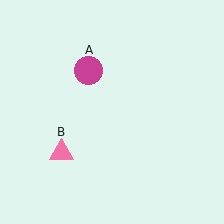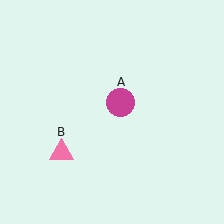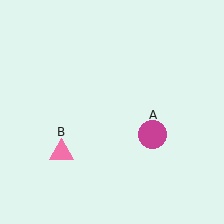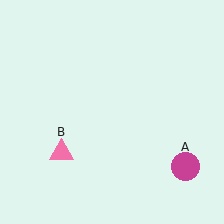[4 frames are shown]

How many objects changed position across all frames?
1 object changed position: magenta circle (object A).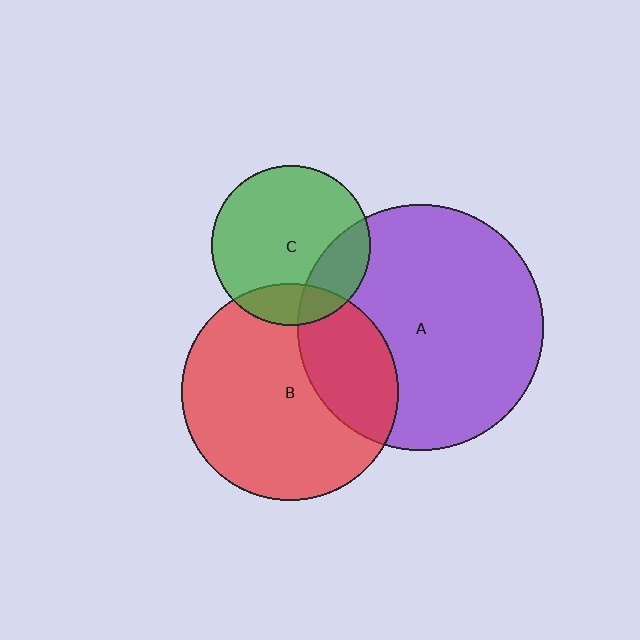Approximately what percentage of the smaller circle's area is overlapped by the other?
Approximately 20%.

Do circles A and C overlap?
Yes.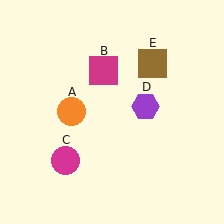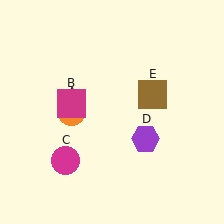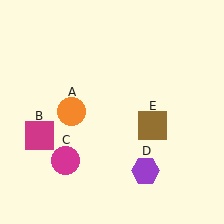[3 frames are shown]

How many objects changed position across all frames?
3 objects changed position: magenta square (object B), purple hexagon (object D), brown square (object E).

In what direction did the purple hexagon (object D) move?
The purple hexagon (object D) moved down.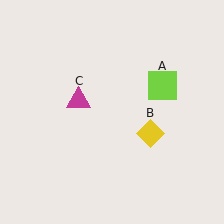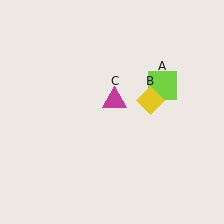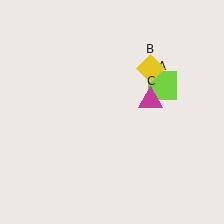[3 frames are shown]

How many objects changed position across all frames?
2 objects changed position: yellow diamond (object B), magenta triangle (object C).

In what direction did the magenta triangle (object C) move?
The magenta triangle (object C) moved right.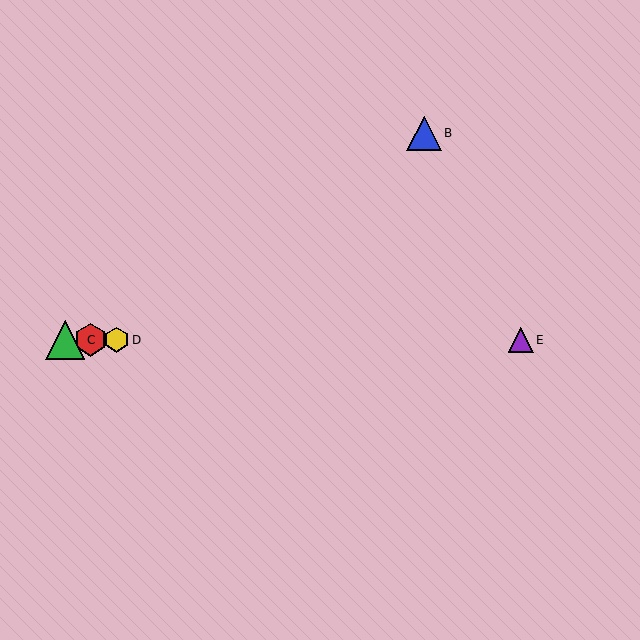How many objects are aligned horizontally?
4 objects (A, C, D, E) are aligned horizontally.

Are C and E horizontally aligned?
Yes, both are at y≈340.